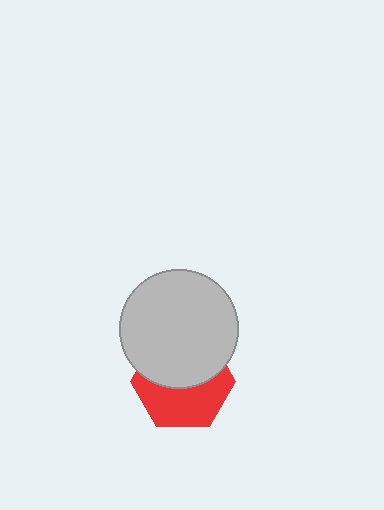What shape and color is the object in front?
The object in front is a light gray circle.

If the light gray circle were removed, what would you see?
You would see the complete red hexagon.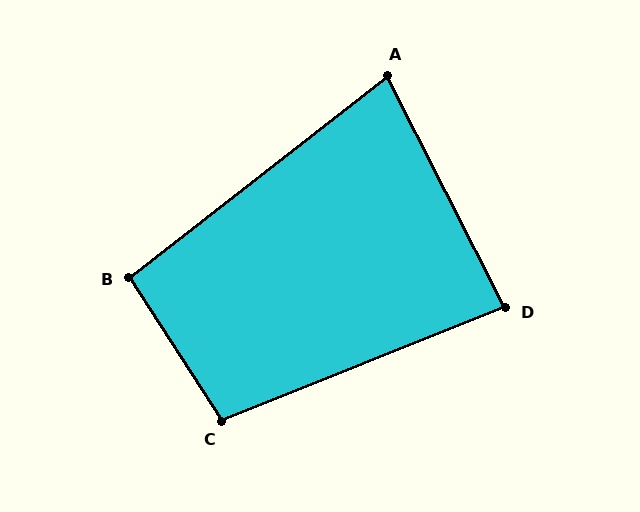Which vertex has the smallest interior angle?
A, at approximately 79 degrees.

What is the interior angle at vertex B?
Approximately 95 degrees (obtuse).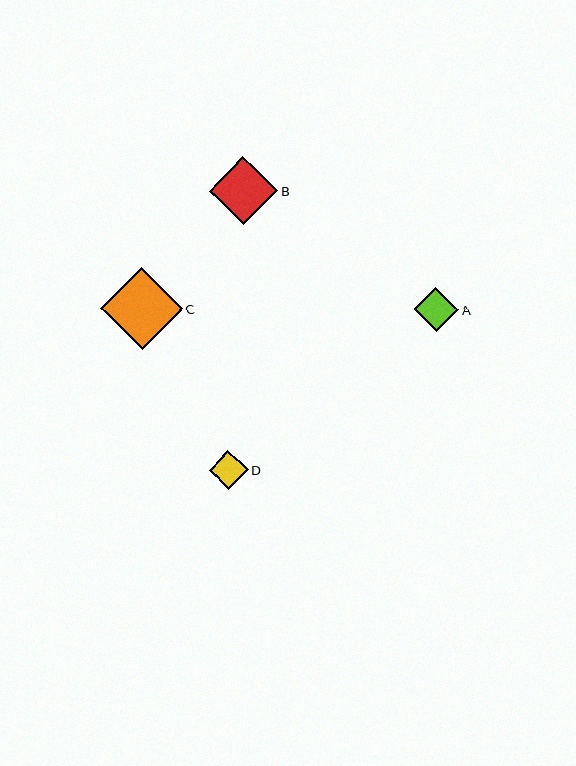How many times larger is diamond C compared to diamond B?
Diamond C is approximately 1.2 times the size of diamond B.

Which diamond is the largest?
Diamond C is the largest with a size of approximately 81 pixels.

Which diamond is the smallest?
Diamond D is the smallest with a size of approximately 39 pixels.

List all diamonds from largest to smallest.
From largest to smallest: C, B, A, D.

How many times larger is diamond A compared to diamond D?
Diamond A is approximately 1.1 times the size of diamond D.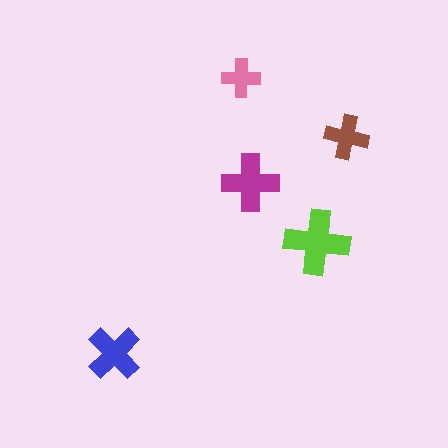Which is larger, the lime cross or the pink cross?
The lime one.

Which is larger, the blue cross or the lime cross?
The lime one.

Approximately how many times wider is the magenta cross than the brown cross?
About 1.5 times wider.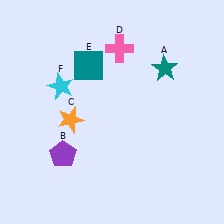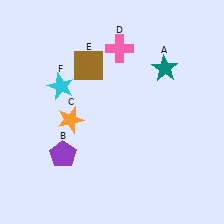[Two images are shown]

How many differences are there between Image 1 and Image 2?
There is 1 difference between the two images.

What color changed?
The square (E) changed from teal in Image 1 to brown in Image 2.